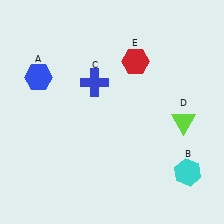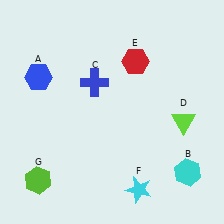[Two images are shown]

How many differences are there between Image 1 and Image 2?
There are 2 differences between the two images.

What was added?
A cyan star (F), a lime hexagon (G) were added in Image 2.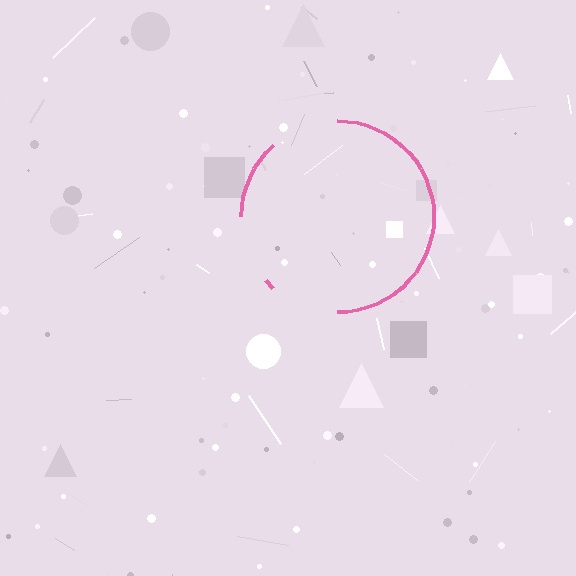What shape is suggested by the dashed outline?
The dashed outline suggests a circle.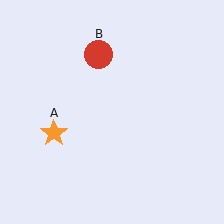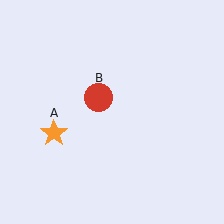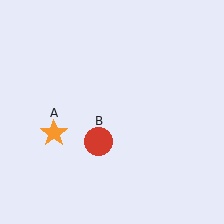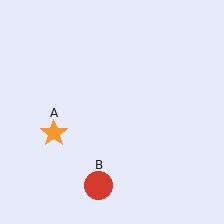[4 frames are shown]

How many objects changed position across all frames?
1 object changed position: red circle (object B).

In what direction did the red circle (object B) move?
The red circle (object B) moved down.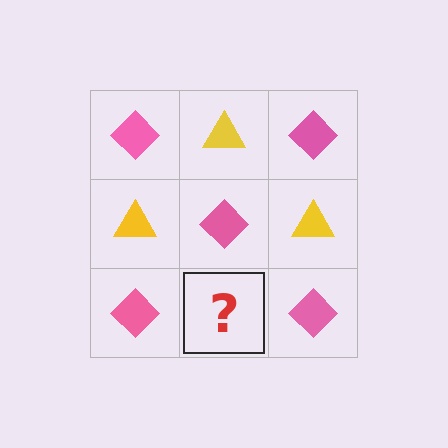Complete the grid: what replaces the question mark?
The question mark should be replaced with a yellow triangle.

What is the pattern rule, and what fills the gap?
The rule is that it alternates pink diamond and yellow triangle in a checkerboard pattern. The gap should be filled with a yellow triangle.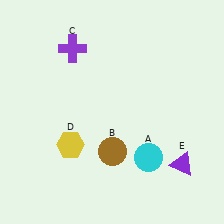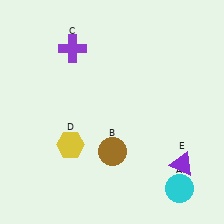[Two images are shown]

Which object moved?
The cyan circle (A) moved right.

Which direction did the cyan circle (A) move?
The cyan circle (A) moved right.